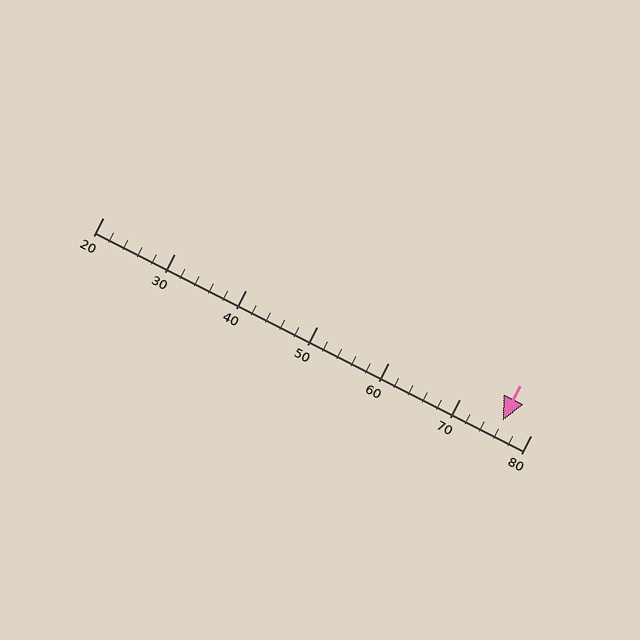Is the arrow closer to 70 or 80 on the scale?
The arrow is closer to 80.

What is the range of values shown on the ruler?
The ruler shows values from 20 to 80.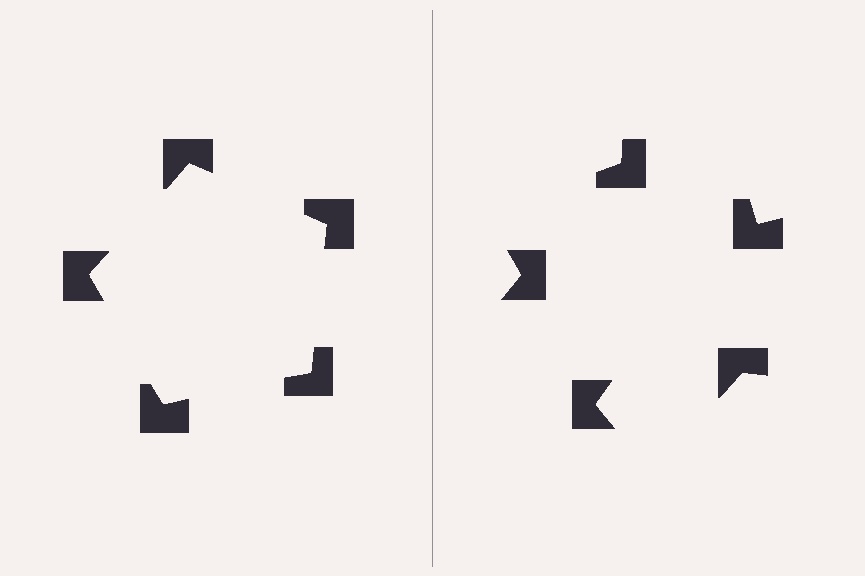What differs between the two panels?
The notched squares are positioned identically on both sides; only the wedge orientations differ. On the left they align to a pentagon; on the right they are misaligned.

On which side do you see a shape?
An illusory pentagon appears on the left side. On the right side the wedge cuts are rotated, so no coherent shape forms.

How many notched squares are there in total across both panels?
10 — 5 on each side.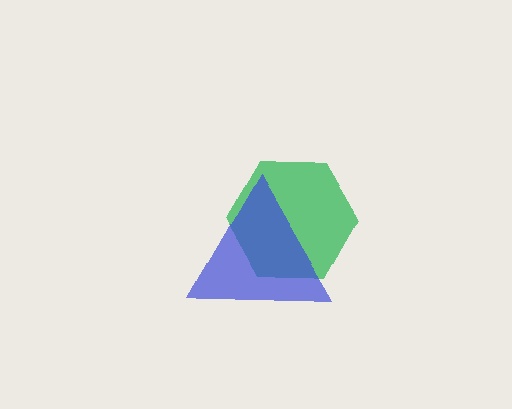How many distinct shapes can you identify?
There are 2 distinct shapes: a green hexagon, a blue triangle.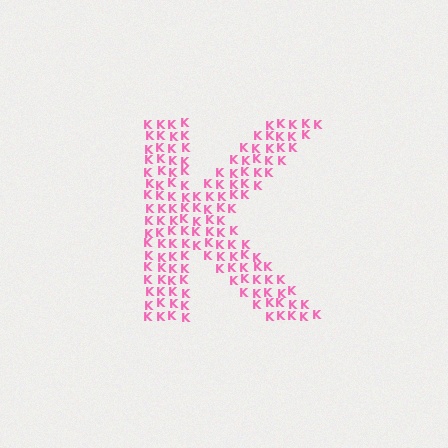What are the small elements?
The small elements are letter K's.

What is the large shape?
The large shape is the letter K.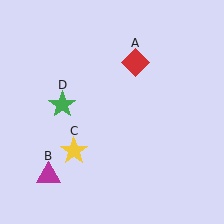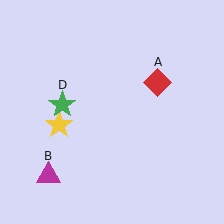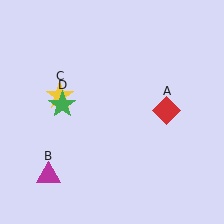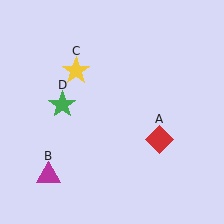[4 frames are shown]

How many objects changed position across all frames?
2 objects changed position: red diamond (object A), yellow star (object C).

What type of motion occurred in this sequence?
The red diamond (object A), yellow star (object C) rotated clockwise around the center of the scene.